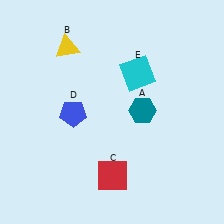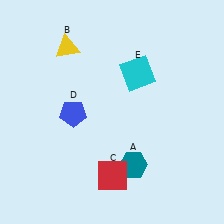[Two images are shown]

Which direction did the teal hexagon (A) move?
The teal hexagon (A) moved down.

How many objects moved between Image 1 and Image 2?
1 object moved between the two images.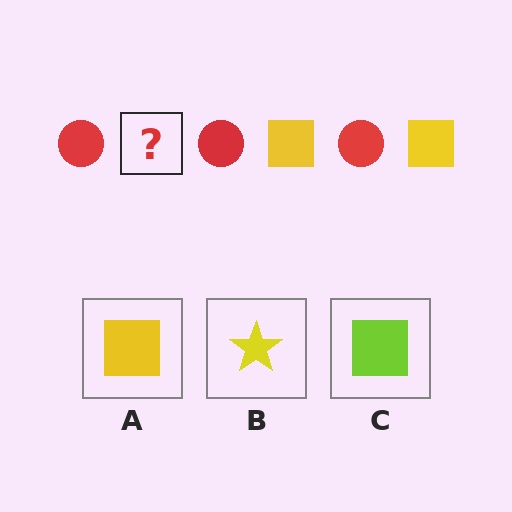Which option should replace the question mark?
Option A.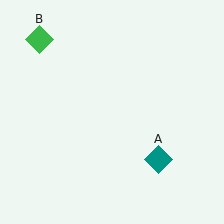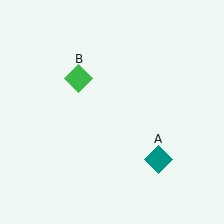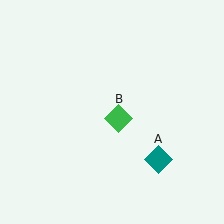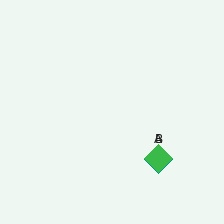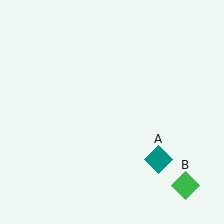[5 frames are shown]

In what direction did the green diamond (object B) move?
The green diamond (object B) moved down and to the right.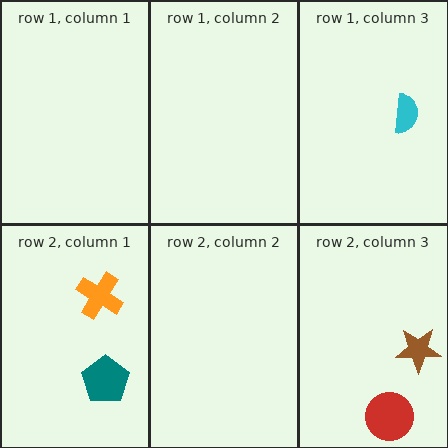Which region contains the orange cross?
The row 2, column 1 region.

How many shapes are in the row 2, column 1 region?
2.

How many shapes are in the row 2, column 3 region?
2.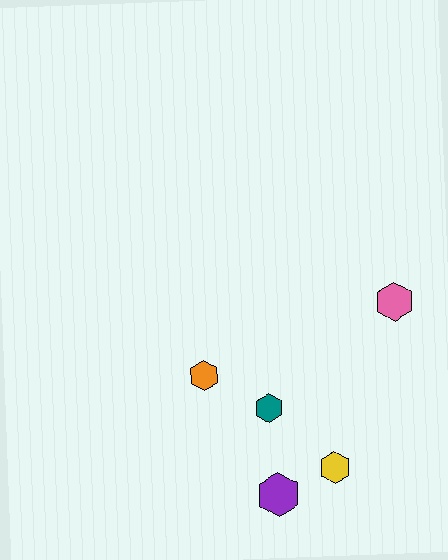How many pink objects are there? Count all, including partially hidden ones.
There is 1 pink object.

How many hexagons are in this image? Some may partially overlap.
There are 5 hexagons.